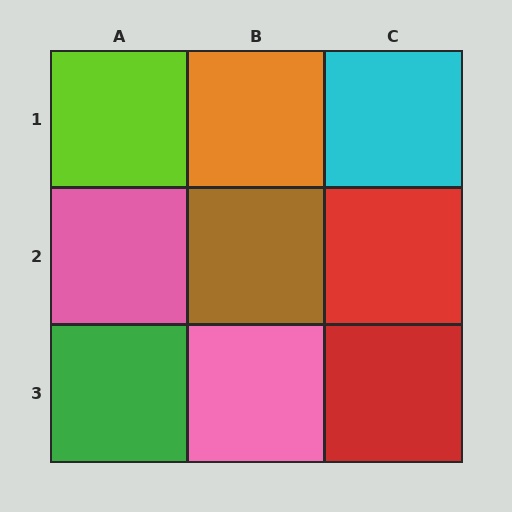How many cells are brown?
1 cell is brown.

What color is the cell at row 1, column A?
Lime.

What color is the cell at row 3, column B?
Pink.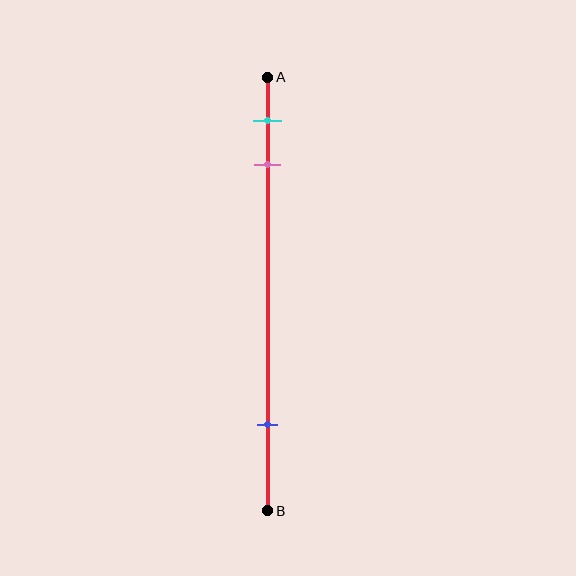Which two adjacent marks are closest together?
The cyan and pink marks are the closest adjacent pair.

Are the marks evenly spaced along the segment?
No, the marks are not evenly spaced.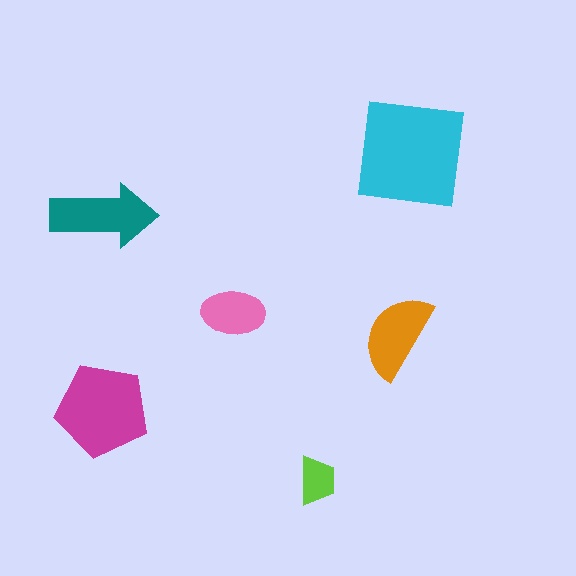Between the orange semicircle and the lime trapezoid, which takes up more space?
The orange semicircle.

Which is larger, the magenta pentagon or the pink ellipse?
The magenta pentagon.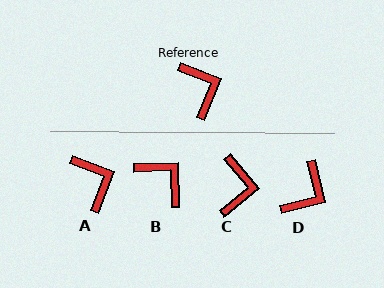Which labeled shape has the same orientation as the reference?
A.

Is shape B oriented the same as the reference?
No, it is off by about 24 degrees.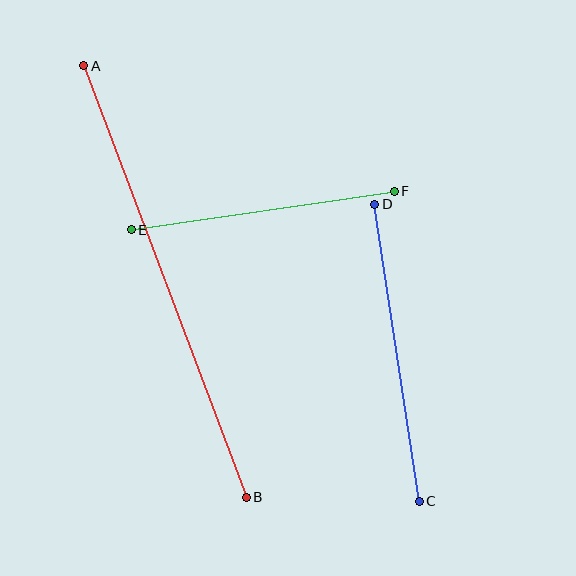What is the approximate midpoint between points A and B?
The midpoint is at approximately (165, 282) pixels.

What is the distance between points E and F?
The distance is approximately 265 pixels.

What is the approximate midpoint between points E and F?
The midpoint is at approximately (263, 211) pixels.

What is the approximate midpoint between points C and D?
The midpoint is at approximately (397, 353) pixels.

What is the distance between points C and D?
The distance is approximately 300 pixels.